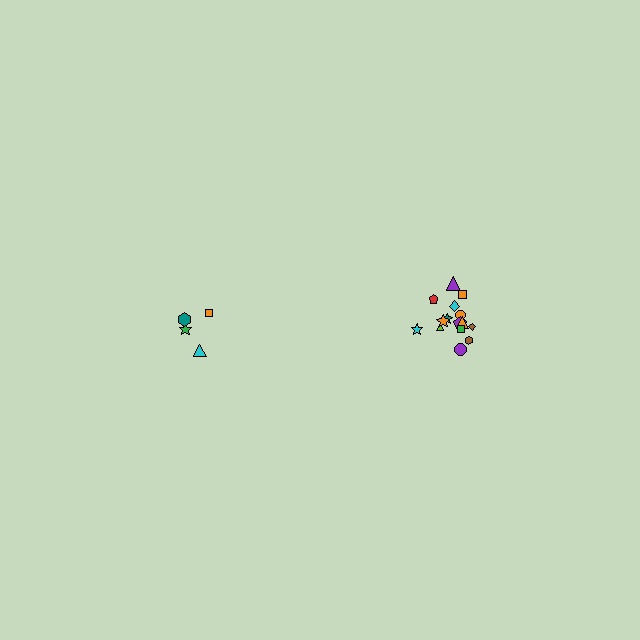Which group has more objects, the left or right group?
The right group.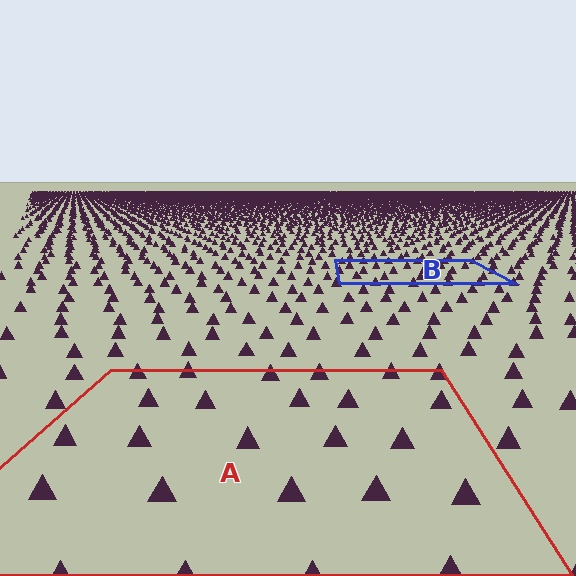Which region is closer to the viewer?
Region A is closer. The texture elements there are larger and more spread out.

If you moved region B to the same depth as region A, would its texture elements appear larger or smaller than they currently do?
They would appear larger. At a closer depth, the same texture elements are projected at a bigger on-screen size.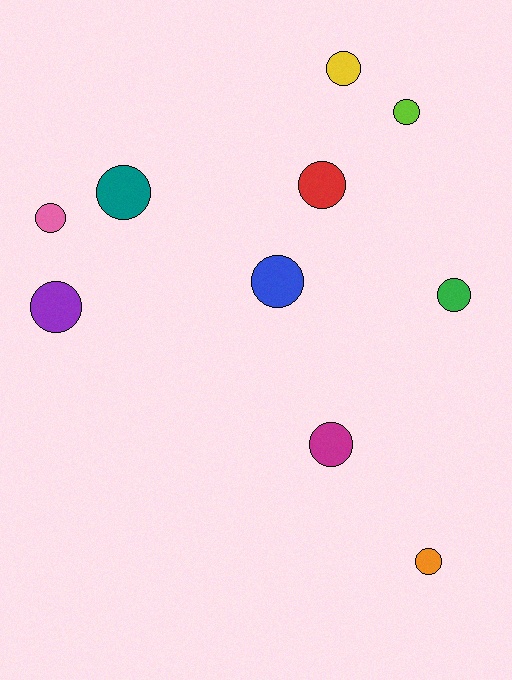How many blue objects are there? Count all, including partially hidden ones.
There is 1 blue object.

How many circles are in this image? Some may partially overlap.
There are 10 circles.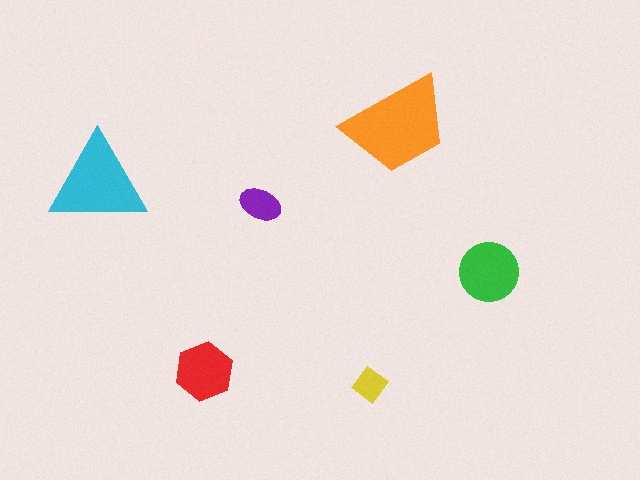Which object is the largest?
The orange trapezoid.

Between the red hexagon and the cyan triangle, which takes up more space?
The cyan triangle.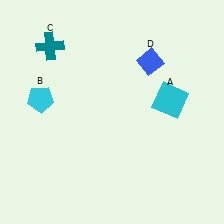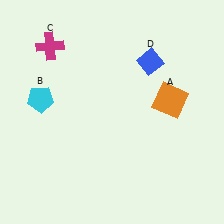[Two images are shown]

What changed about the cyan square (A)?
In Image 1, A is cyan. In Image 2, it changed to orange.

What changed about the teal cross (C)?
In Image 1, C is teal. In Image 2, it changed to magenta.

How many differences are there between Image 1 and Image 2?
There are 2 differences between the two images.